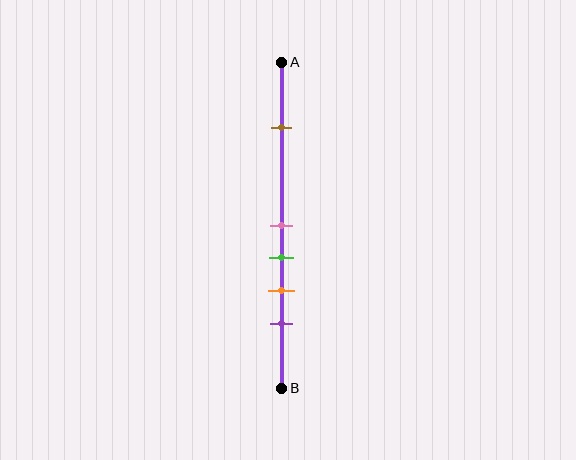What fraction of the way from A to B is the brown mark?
The brown mark is approximately 20% (0.2) of the way from A to B.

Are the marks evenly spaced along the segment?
No, the marks are not evenly spaced.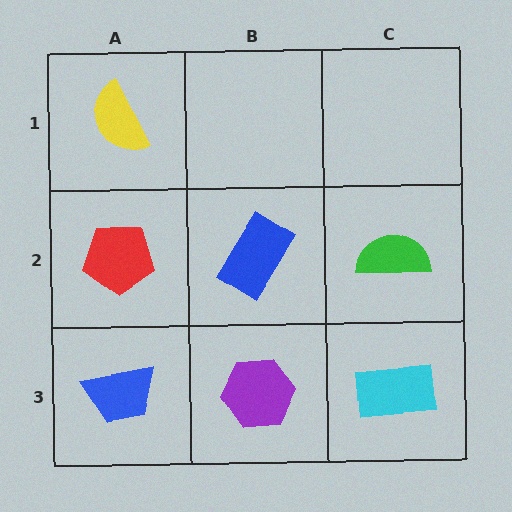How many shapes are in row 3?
3 shapes.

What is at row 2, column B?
A blue rectangle.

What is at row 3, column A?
A blue trapezoid.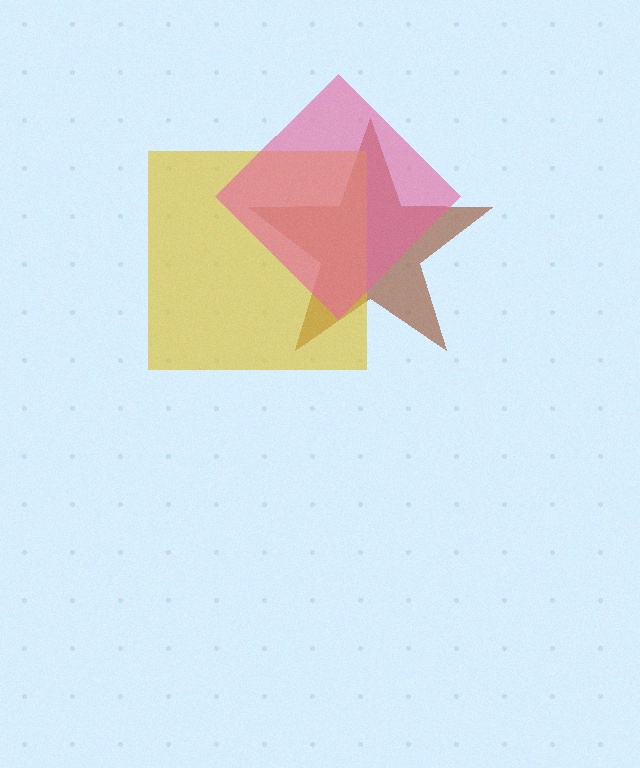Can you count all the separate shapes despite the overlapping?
Yes, there are 3 separate shapes.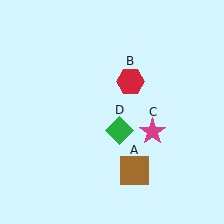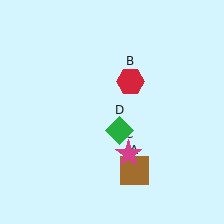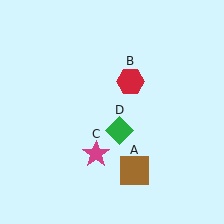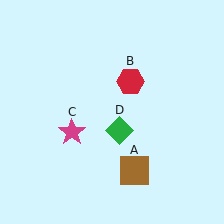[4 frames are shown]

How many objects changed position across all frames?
1 object changed position: magenta star (object C).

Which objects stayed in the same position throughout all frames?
Brown square (object A) and red hexagon (object B) and green diamond (object D) remained stationary.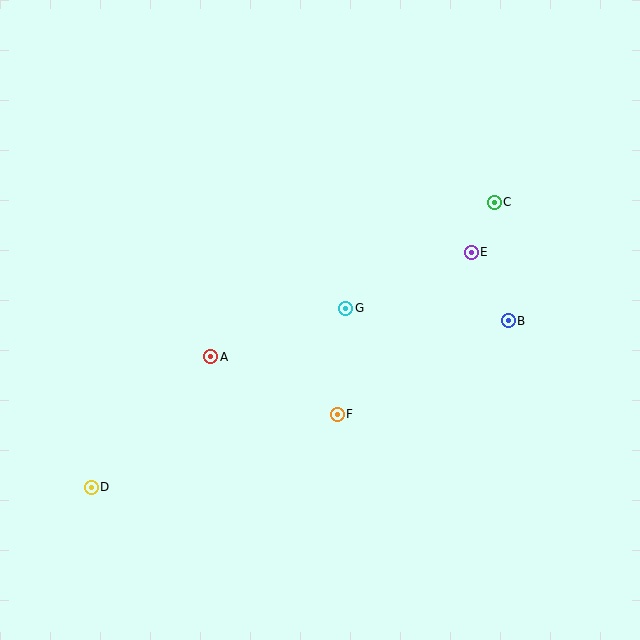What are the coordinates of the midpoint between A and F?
The midpoint between A and F is at (274, 386).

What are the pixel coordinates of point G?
Point G is at (345, 308).